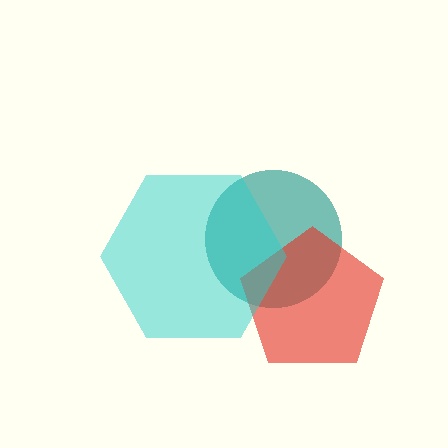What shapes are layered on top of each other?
The layered shapes are: a teal circle, a red pentagon, a cyan hexagon.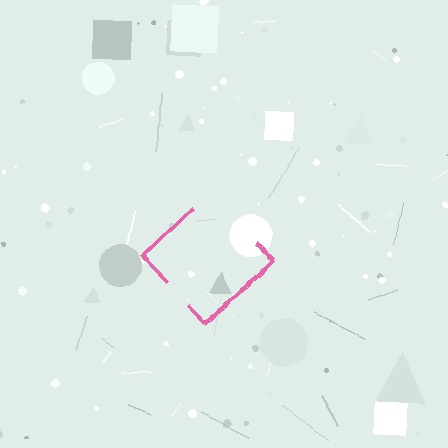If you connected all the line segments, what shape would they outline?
They would outline a diamond.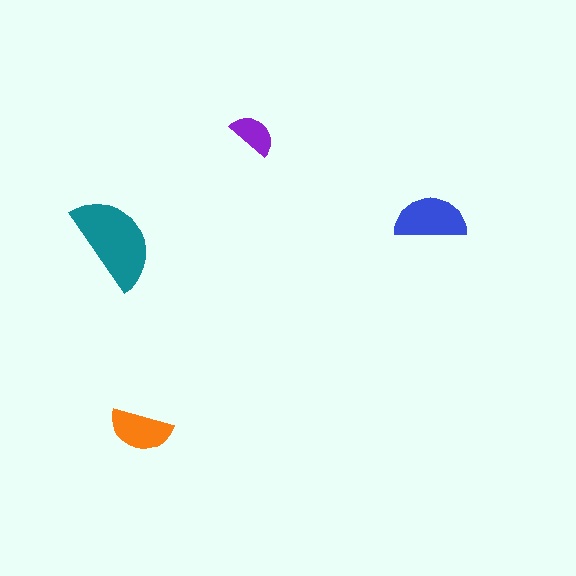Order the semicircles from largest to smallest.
the teal one, the blue one, the orange one, the purple one.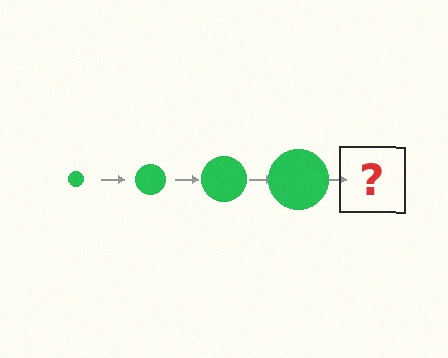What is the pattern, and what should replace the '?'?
The pattern is that the circle gets progressively larger each step. The '?' should be a green circle, larger than the previous one.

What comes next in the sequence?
The next element should be a green circle, larger than the previous one.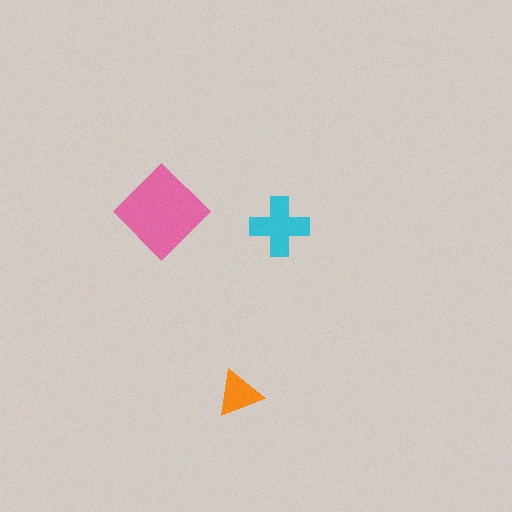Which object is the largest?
The pink diamond.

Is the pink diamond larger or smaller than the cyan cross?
Larger.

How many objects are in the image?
There are 3 objects in the image.